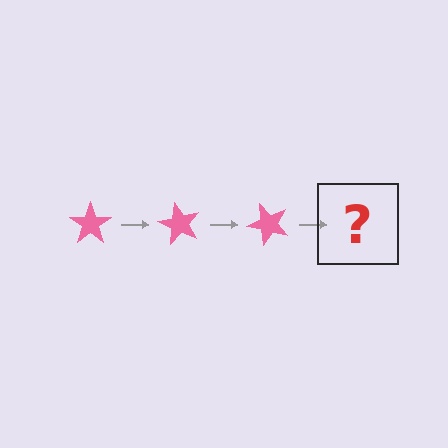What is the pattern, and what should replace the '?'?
The pattern is that the star rotates 60 degrees each step. The '?' should be a pink star rotated 180 degrees.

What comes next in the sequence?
The next element should be a pink star rotated 180 degrees.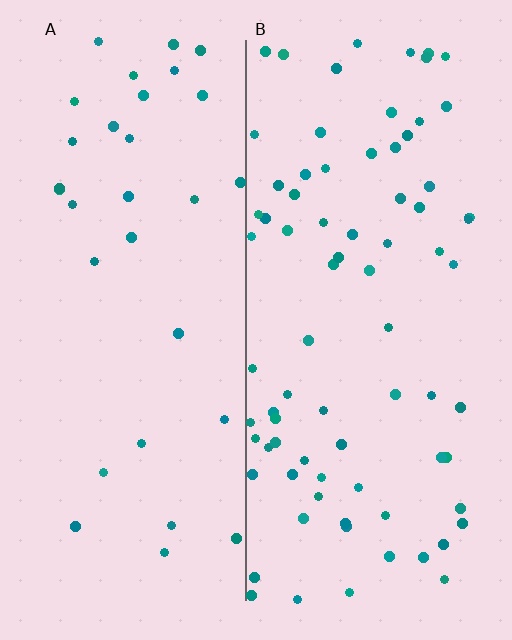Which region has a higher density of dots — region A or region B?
B (the right).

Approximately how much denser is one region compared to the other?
Approximately 2.5× — region B over region A.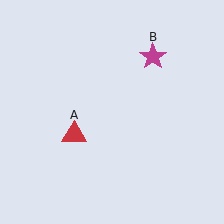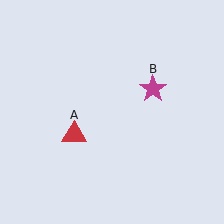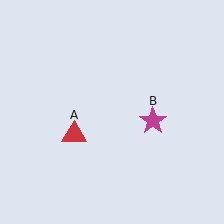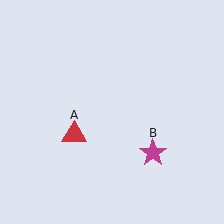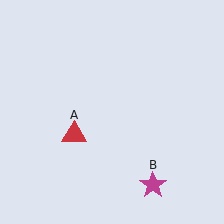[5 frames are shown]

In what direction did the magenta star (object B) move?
The magenta star (object B) moved down.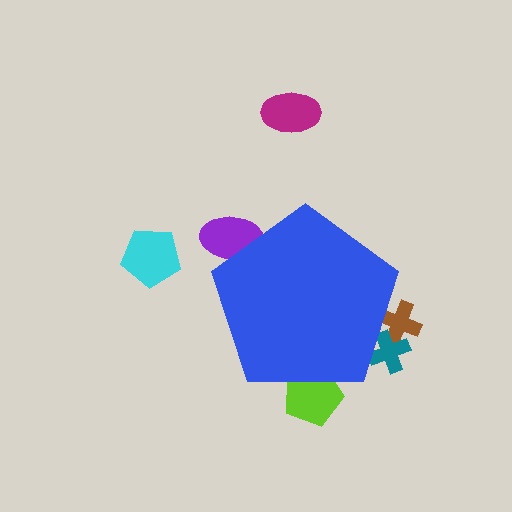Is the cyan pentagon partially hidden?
No, the cyan pentagon is fully visible.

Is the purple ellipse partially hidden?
Yes, the purple ellipse is partially hidden behind the blue pentagon.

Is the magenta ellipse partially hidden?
No, the magenta ellipse is fully visible.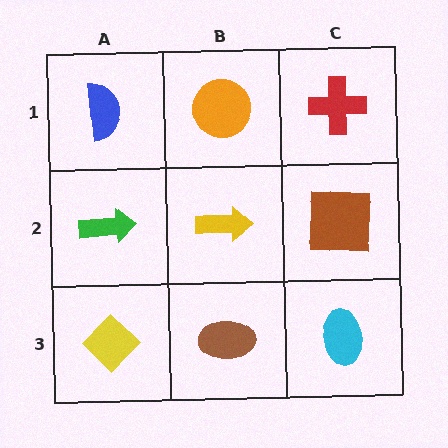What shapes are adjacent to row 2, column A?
A blue semicircle (row 1, column A), a yellow diamond (row 3, column A), a yellow arrow (row 2, column B).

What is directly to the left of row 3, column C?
A brown ellipse.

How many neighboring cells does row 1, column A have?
2.